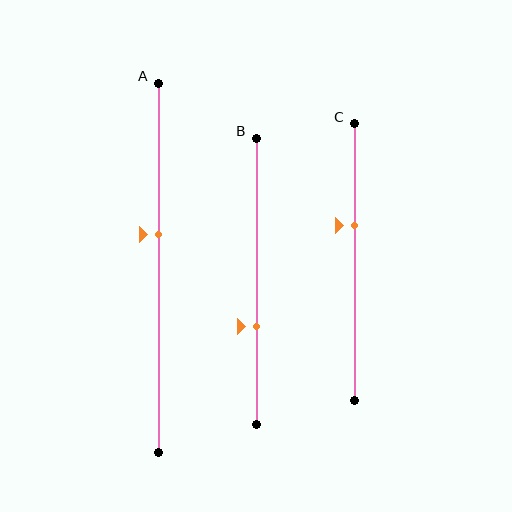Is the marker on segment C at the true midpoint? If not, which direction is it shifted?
No, the marker on segment C is shifted upward by about 13% of the segment length.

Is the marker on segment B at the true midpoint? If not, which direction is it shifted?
No, the marker on segment B is shifted downward by about 16% of the segment length.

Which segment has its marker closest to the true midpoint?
Segment A has its marker closest to the true midpoint.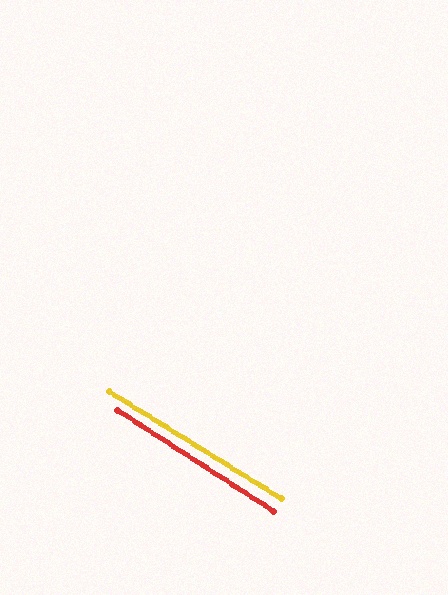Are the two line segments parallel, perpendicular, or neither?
Parallel — their directions differ by only 0.9°.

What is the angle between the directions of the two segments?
Approximately 1 degree.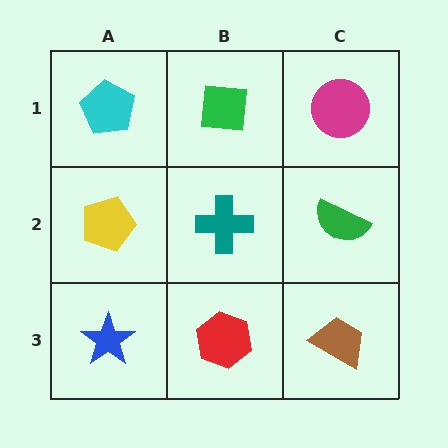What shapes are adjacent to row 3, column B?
A teal cross (row 2, column B), a blue star (row 3, column A), a brown trapezoid (row 3, column C).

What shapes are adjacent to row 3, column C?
A green semicircle (row 2, column C), a red hexagon (row 3, column B).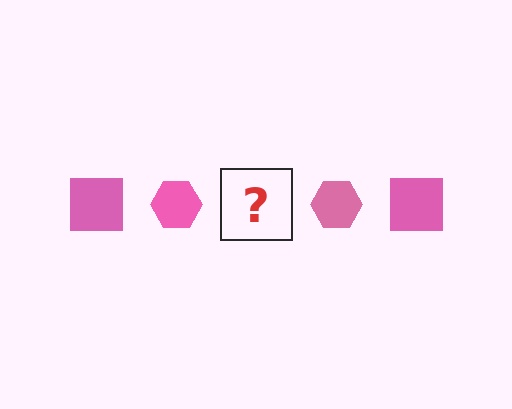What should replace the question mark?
The question mark should be replaced with a pink square.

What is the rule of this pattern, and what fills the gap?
The rule is that the pattern cycles through square, hexagon shapes in pink. The gap should be filled with a pink square.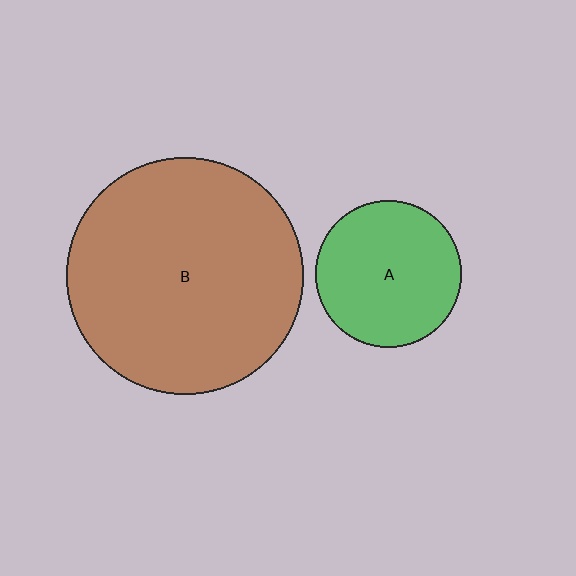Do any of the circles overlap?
No, none of the circles overlap.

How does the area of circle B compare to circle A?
Approximately 2.6 times.